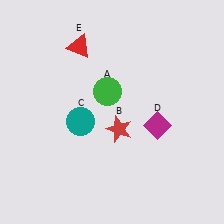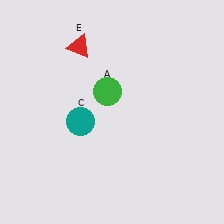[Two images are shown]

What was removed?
The magenta diamond (D), the red star (B) were removed in Image 2.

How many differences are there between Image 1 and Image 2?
There are 2 differences between the two images.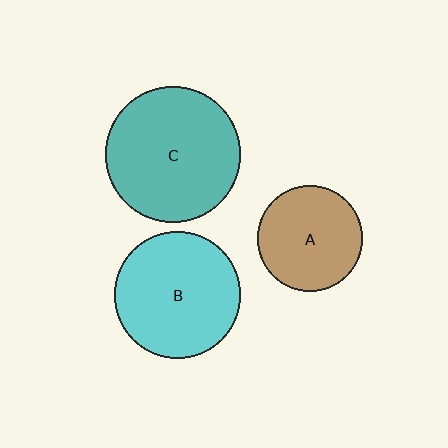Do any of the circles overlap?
No, none of the circles overlap.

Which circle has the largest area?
Circle C (teal).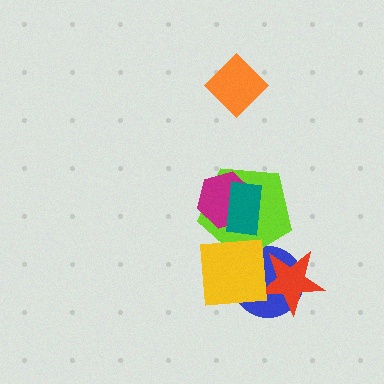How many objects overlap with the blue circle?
3 objects overlap with the blue circle.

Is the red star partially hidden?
Yes, it is partially covered by another shape.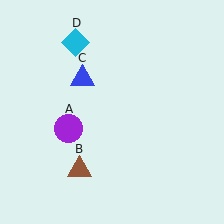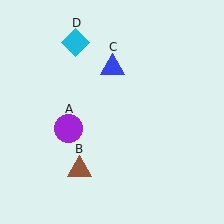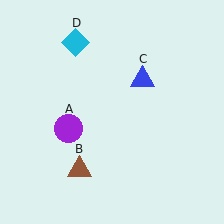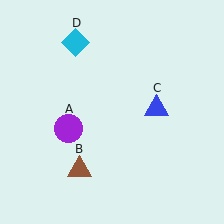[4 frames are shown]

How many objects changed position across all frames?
1 object changed position: blue triangle (object C).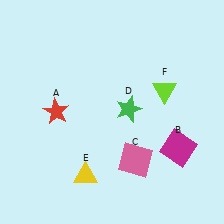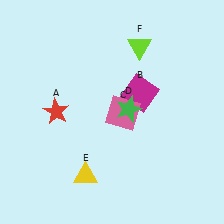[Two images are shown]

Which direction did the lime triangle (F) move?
The lime triangle (F) moved up.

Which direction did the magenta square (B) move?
The magenta square (B) moved up.